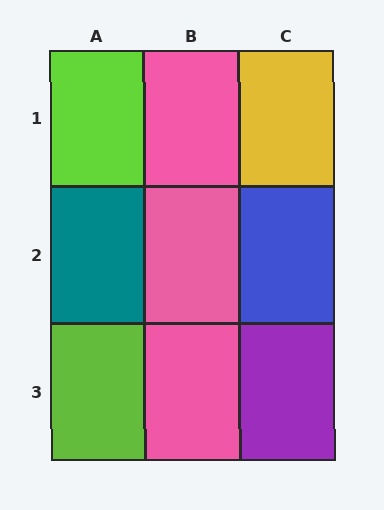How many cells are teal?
1 cell is teal.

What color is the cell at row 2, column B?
Pink.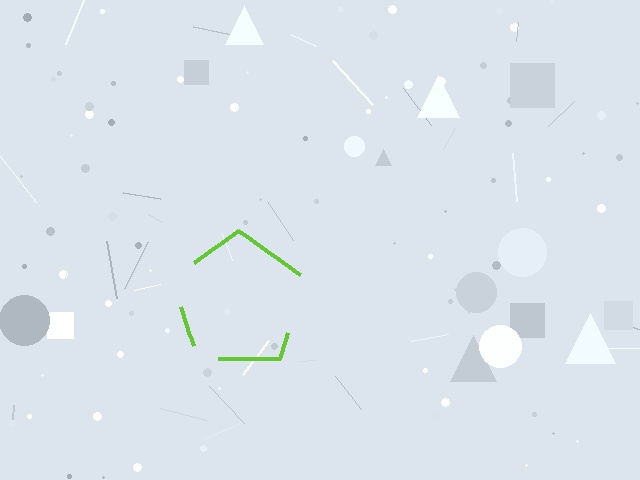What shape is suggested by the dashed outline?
The dashed outline suggests a pentagon.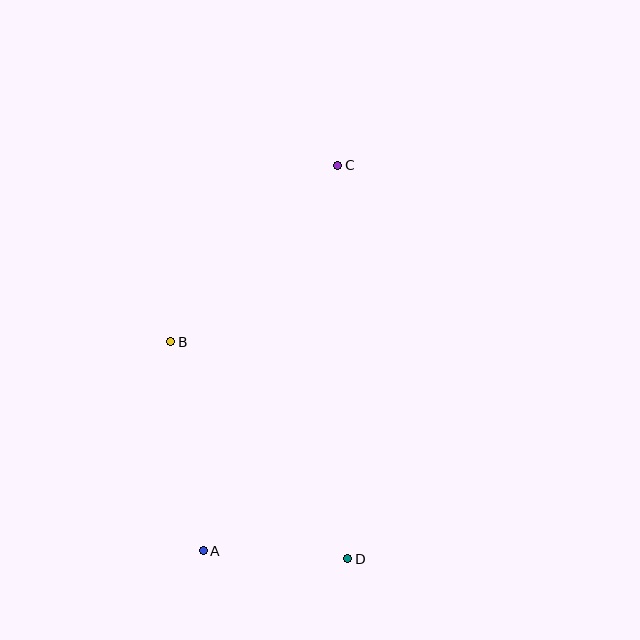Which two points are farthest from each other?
Points A and C are farthest from each other.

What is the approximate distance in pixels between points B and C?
The distance between B and C is approximately 243 pixels.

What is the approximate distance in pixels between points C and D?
The distance between C and D is approximately 394 pixels.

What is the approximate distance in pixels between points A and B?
The distance between A and B is approximately 212 pixels.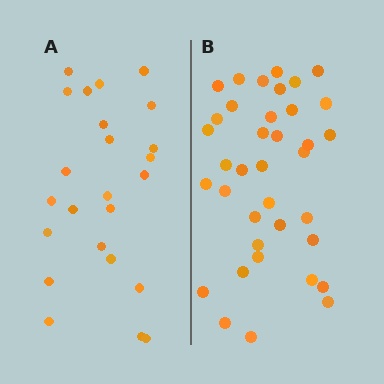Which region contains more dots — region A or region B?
Region B (the right region) has more dots.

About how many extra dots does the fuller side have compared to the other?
Region B has approximately 15 more dots than region A.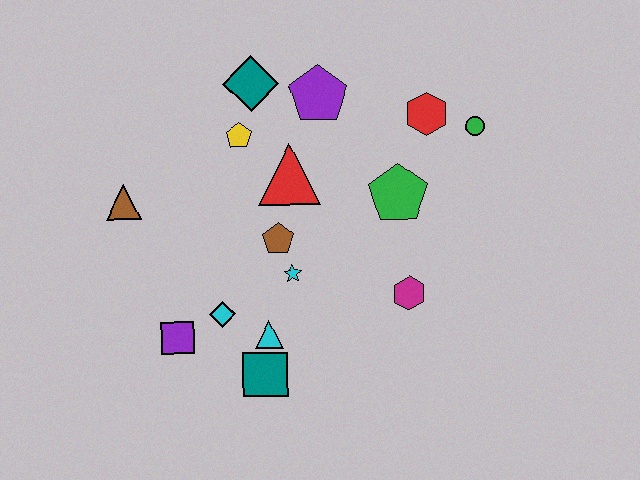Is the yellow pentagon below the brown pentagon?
No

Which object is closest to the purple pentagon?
The teal diamond is closest to the purple pentagon.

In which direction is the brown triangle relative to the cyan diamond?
The brown triangle is above the cyan diamond.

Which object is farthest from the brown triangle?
The green circle is farthest from the brown triangle.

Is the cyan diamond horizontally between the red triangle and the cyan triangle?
No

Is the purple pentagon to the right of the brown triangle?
Yes